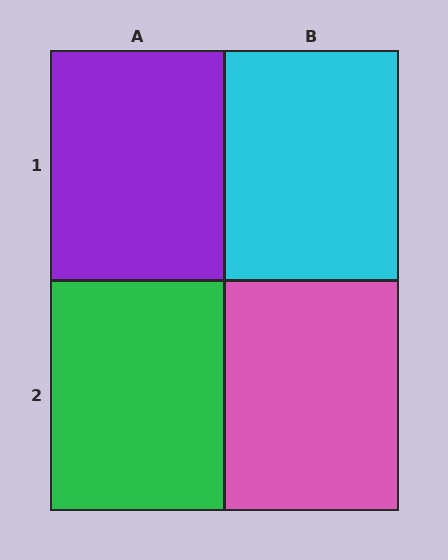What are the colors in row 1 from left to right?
Purple, cyan.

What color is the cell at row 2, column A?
Green.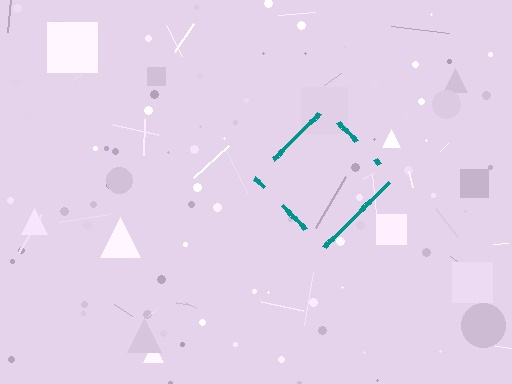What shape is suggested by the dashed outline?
The dashed outline suggests a diamond.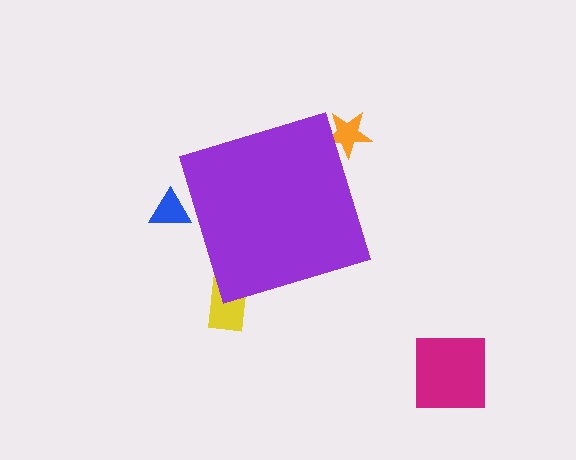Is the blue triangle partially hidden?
Yes, the blue triangle is partially hidden behind the purple diamond.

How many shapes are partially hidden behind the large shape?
3 shapes are partially hidden.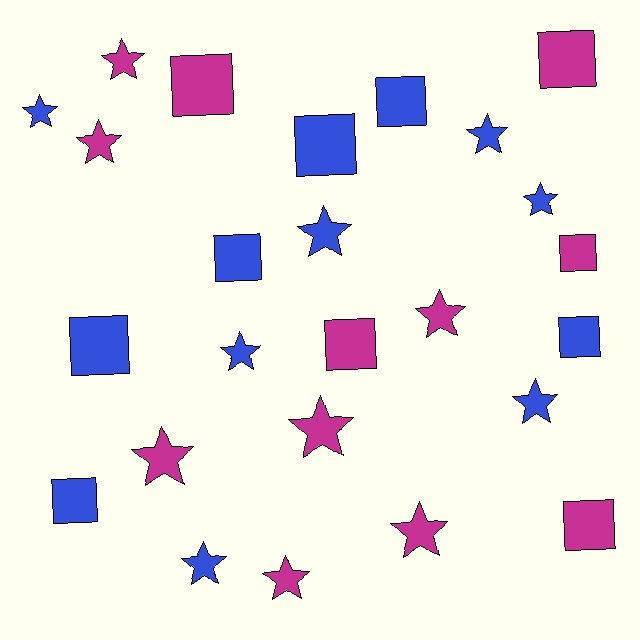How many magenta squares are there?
There are 5 magenta squares.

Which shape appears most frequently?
Star, with 14 objects.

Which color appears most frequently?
Blue, with 13 objects.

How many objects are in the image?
There are 25 objects.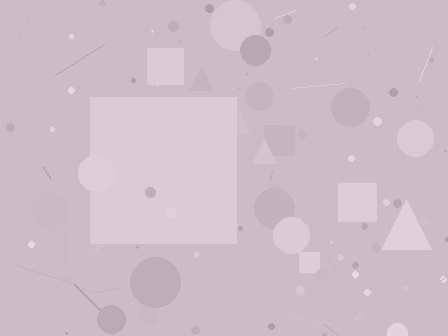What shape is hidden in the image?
A square is hidden in the image.